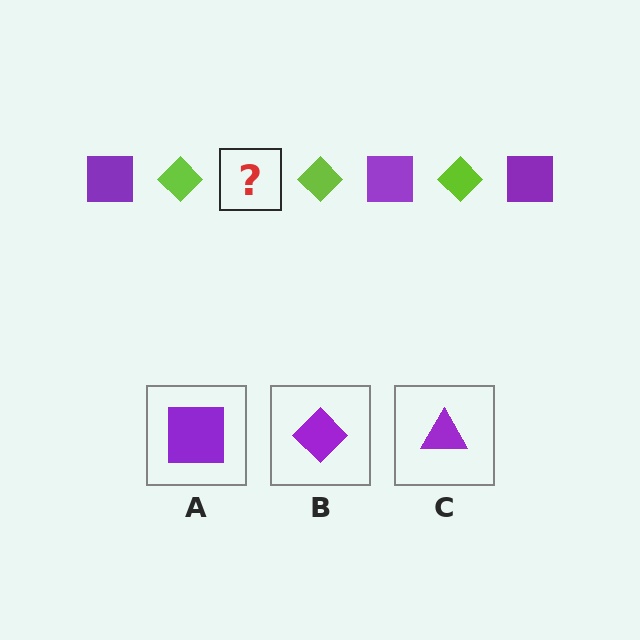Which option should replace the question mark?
Option A.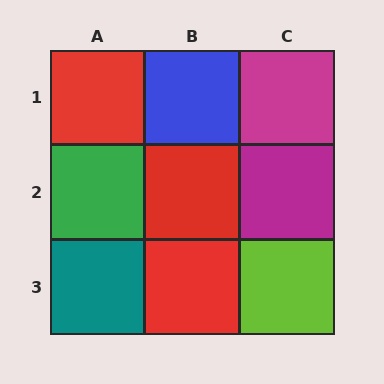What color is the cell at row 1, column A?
Red.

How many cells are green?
1 cell is green.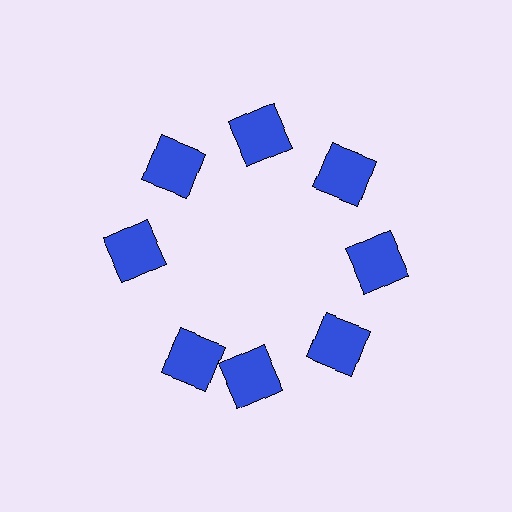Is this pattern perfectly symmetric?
No. The 8 blue squares are arranged in a ring, but one element near the 8 o'clock position is rotated out of alignment along the ring, breaking the 8-fold rotational symmetry.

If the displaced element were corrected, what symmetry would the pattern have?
It would have 8-fold rotational symmetry — the pattern would map onto itself every 45 degrees.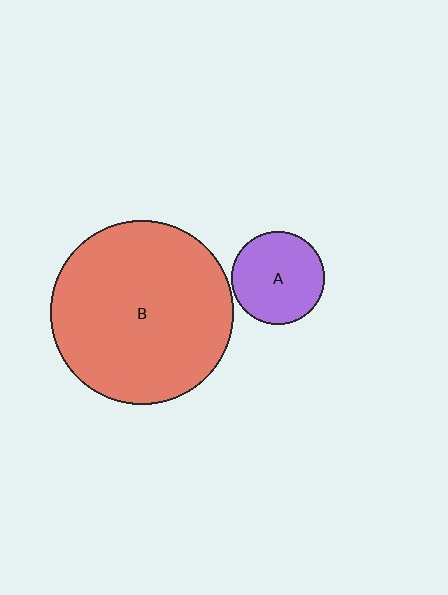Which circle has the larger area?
Circle B (red).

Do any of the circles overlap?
No, none of the circles overlap.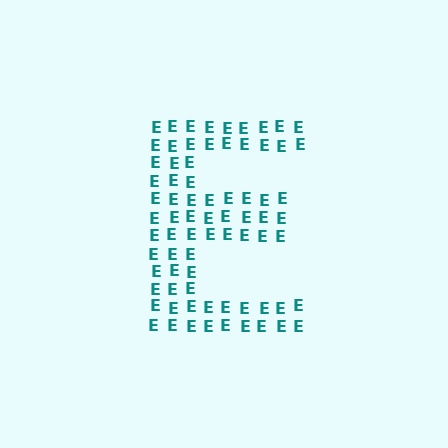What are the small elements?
The small elements are letter E's.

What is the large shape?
The large shape is the letter E.